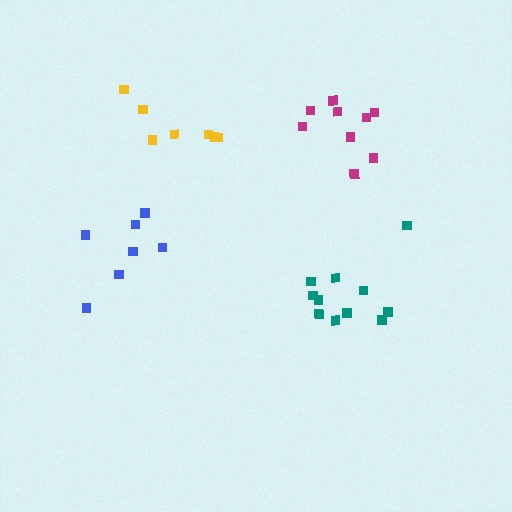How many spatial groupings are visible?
There are 4 spatial groupings.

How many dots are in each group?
Group 1: 7 dots, Group 2: 12 dots, Group 3: 7 dots, Group 4: 9 dots (35 total).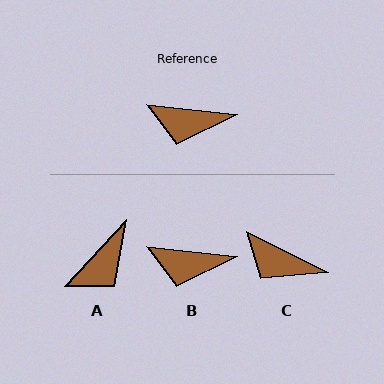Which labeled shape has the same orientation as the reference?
B.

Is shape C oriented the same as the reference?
No, it is off by about 21 degrees.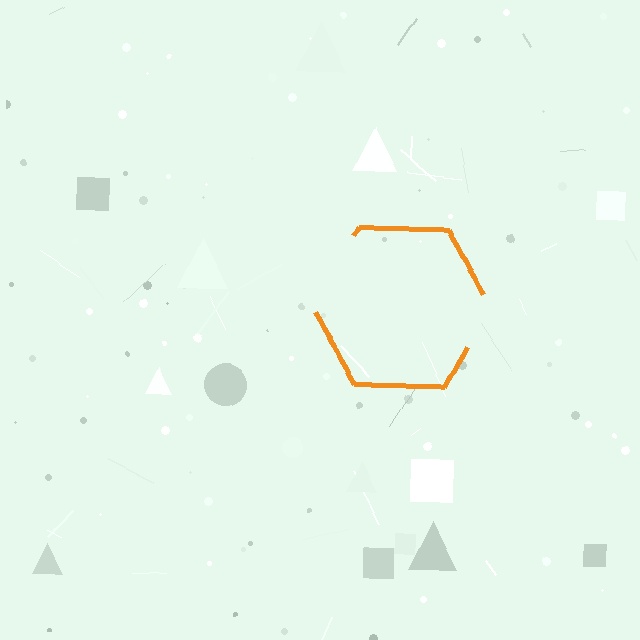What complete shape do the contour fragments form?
The contour fragments form a hexagon.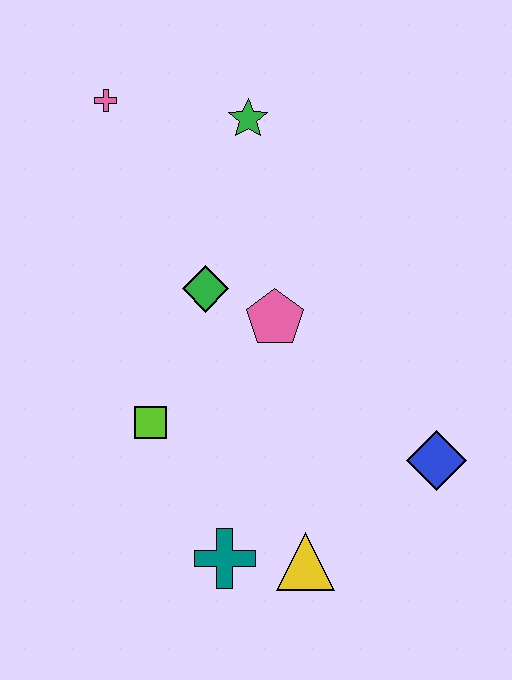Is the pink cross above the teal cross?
Yes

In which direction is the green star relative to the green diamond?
The green star is above the green diamond.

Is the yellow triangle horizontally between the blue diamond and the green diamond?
Yes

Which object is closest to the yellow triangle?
The teal cross is closest to the yellow triangle.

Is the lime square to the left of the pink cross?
No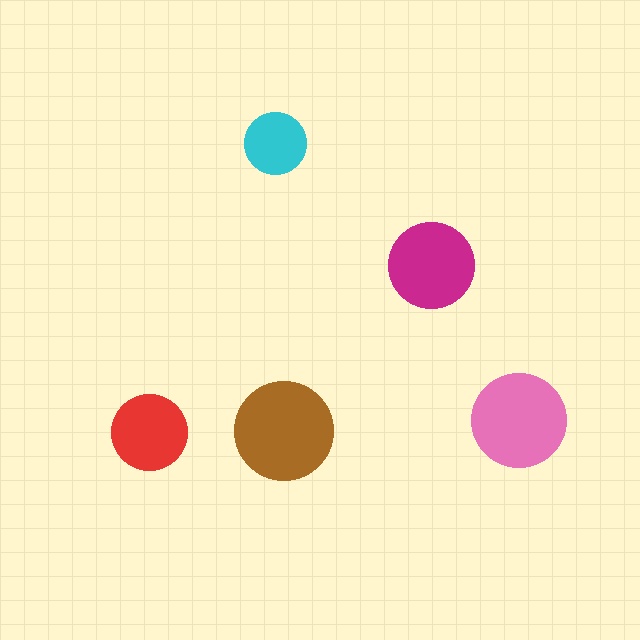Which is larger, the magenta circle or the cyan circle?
The magenta one.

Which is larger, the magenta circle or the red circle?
The magenta one.